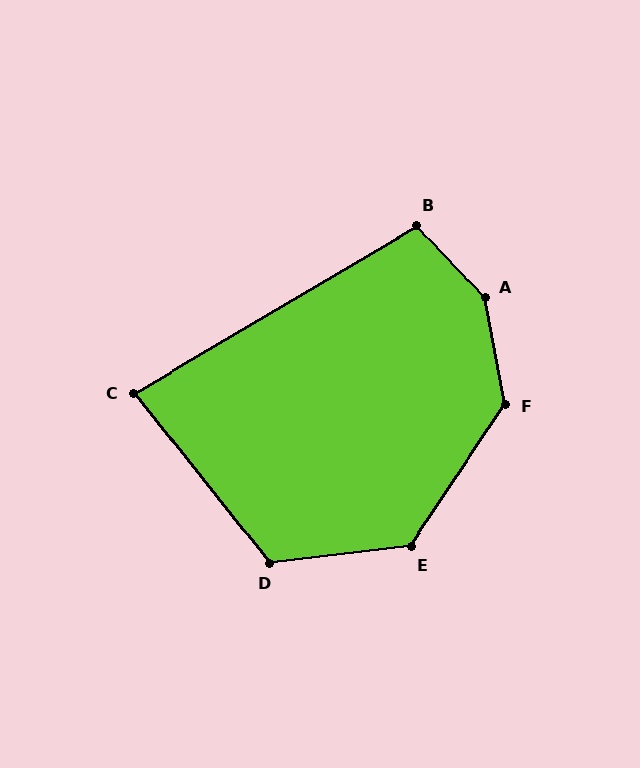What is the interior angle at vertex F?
Approximately 136 degrees (obtuse).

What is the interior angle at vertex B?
Approximately 102 degrees (obtuse).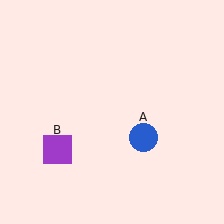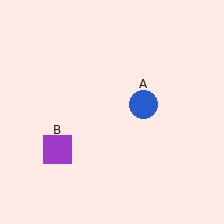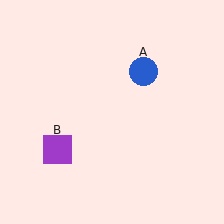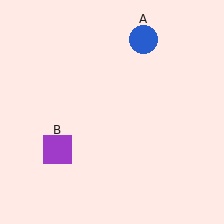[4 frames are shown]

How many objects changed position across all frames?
1 object changed position: blue circle (object A).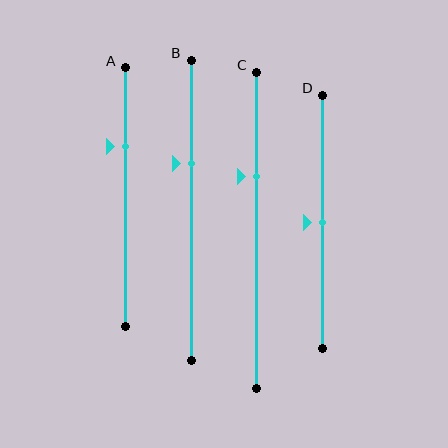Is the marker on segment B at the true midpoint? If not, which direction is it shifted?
No, the marker on segment B is shifted upward by about 16% of the segment length.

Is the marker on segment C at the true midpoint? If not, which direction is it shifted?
No, the marker on segment C is shifted upward by about 17% of the segment length.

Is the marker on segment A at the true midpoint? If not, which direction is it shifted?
No, the marker on segment A is shifted upward by about 20% of the segment length.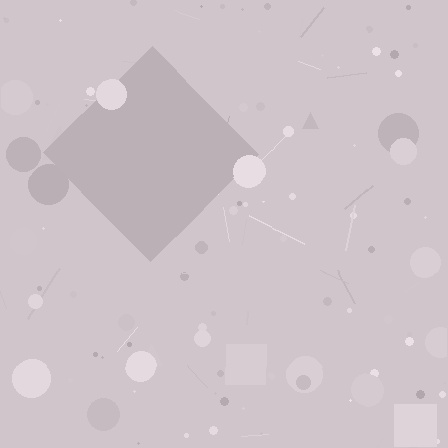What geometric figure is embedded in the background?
A diamond is embedded in the background.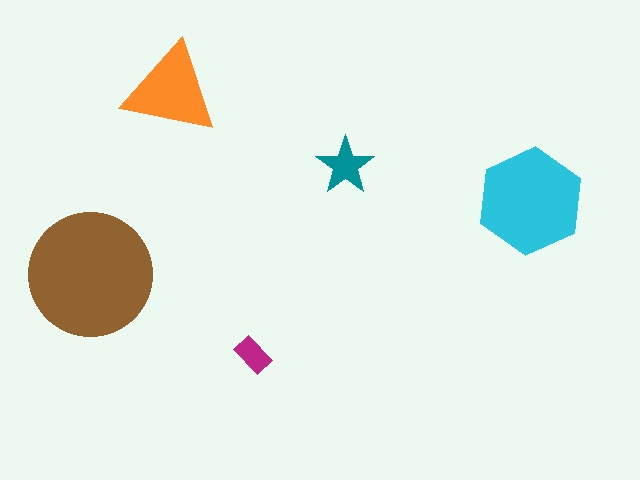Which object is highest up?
The orange triangle is topmost.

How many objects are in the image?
There are 5 objects in the image.